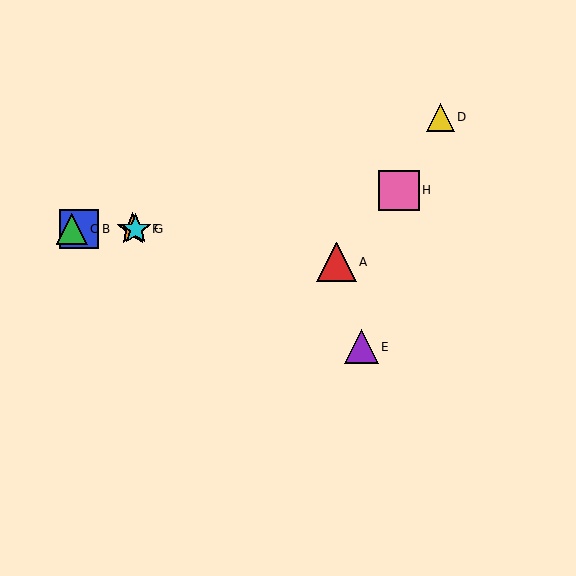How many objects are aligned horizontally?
4 objects (B, C, F, G) are aligned horizontally.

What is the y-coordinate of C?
Object C is at y≈229.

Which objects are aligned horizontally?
Objects B, C, F, G are aligned horizontally.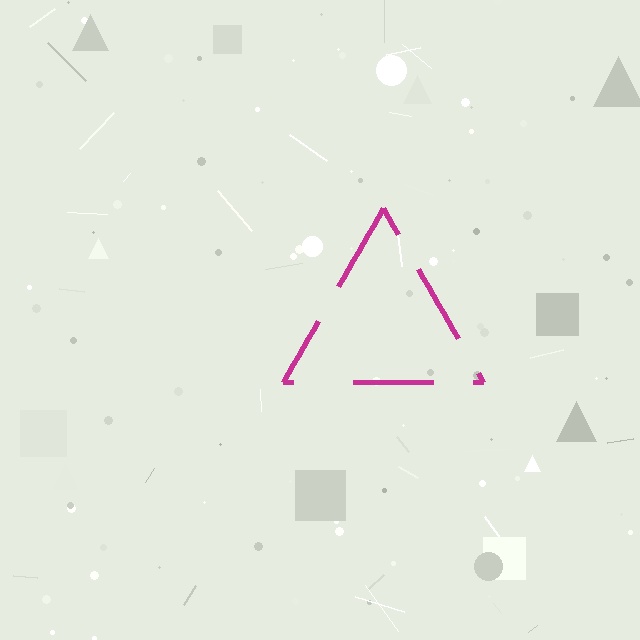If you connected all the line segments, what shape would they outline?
They would outline a triangle.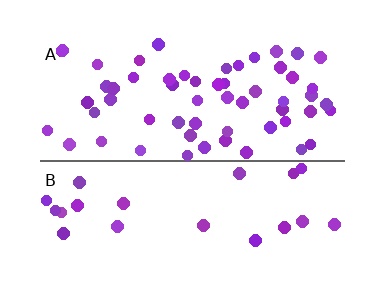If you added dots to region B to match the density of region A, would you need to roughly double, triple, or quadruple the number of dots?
Approximately double.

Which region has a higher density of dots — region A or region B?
A (the top).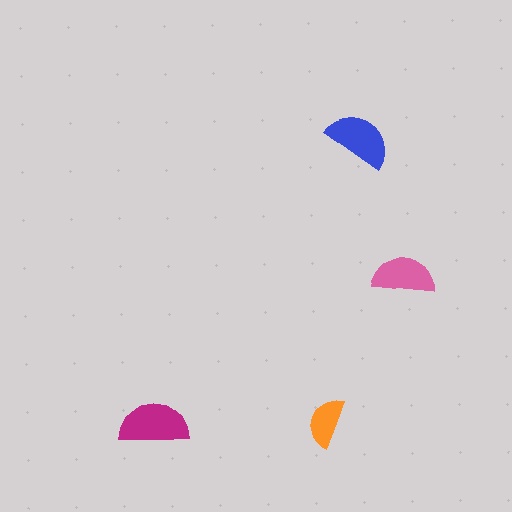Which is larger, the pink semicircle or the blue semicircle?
The blue one.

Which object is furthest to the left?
The magenta semicircle is leftmost.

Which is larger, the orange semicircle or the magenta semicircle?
The magenta one.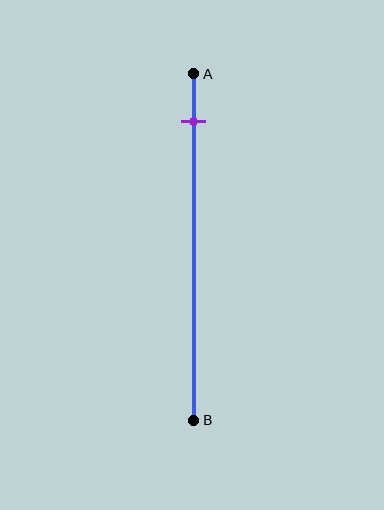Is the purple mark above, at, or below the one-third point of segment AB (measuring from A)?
The purple mark is above the one-third point of segment AB.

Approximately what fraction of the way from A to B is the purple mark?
The purple mark is approximately 15% of the way from A to B.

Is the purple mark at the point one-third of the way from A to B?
No, the mark is at about 15% from A, not at the 33% one-third point.